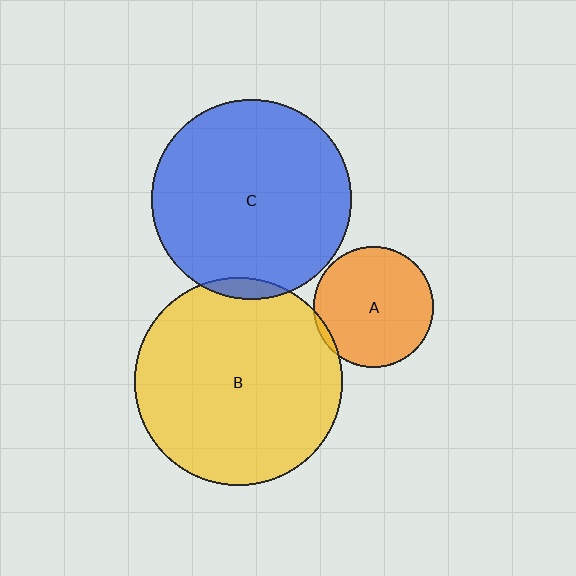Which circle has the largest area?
Circle B (yellow).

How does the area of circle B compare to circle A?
Approximately 3.0 times.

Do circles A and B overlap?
Yes.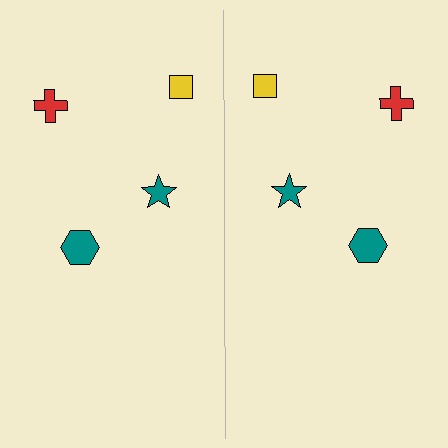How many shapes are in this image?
There are 8 shapes in this image.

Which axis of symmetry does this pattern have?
The pattern has a vertical axis of symmetry running through the center of the image.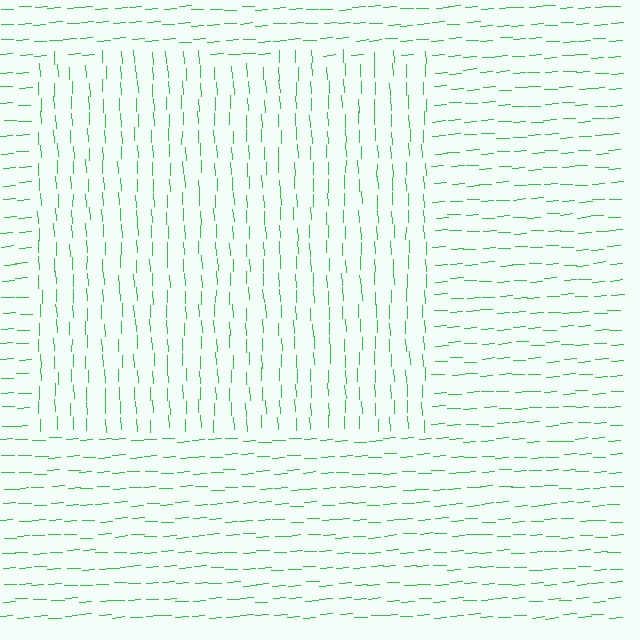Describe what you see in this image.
The image is filled with small green line segments. A rectangle region in the image has lines oriented differently from the surrounding lines, creating a visible texture boundary.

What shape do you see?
I see a rectangle.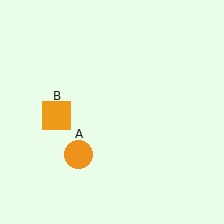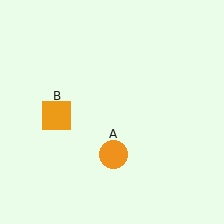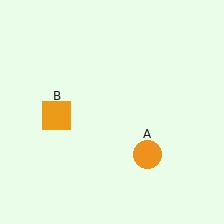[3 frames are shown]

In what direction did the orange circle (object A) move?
The orange circle (object A) moved right.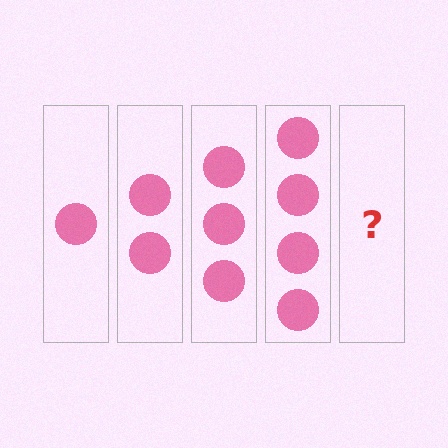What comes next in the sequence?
The next element should be 5 circles.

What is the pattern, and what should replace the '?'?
The pattern is that each step adds one more circle. The '?' should be 5 circles.